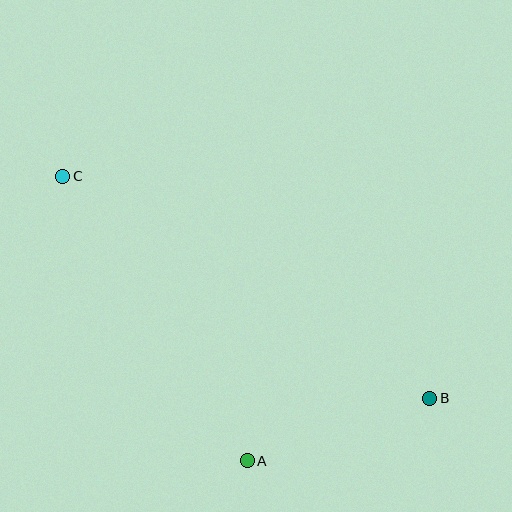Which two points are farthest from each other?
Points B and C are farthest from each other.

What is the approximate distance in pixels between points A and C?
The distance between A and C is approximately 339 pixels.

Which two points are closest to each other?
Points A and B are closest to each other.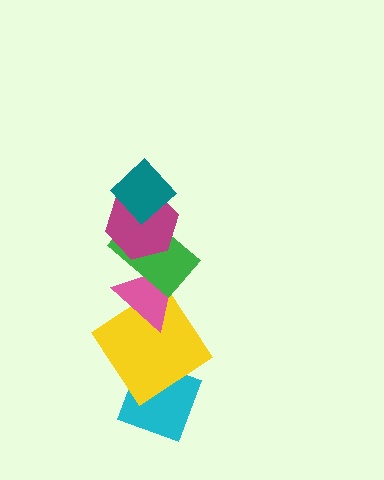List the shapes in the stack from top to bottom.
From top to bottom: the teal diamond, the magenta hexagon, the green rectangle, the pink triangle, the yellow diamond, the cyan diamond.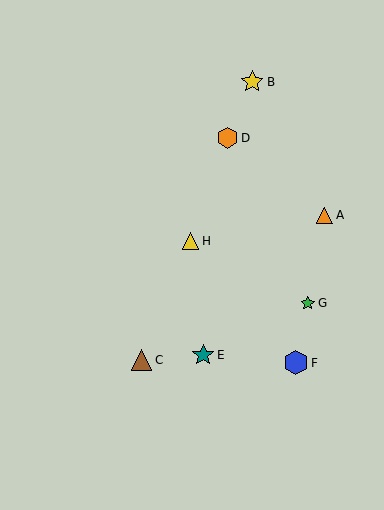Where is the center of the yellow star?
The center of the yellow star is at (252, 82).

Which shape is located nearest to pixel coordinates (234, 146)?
The orange hexagon (labeled D) at (228, 138) is nearest to that location.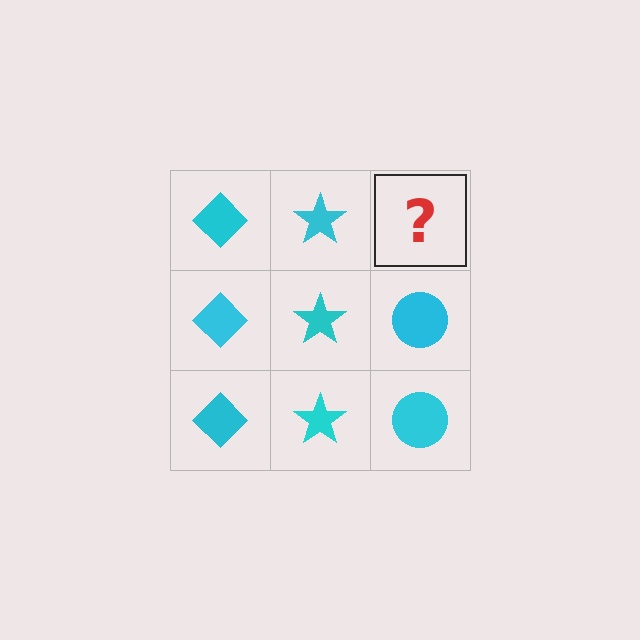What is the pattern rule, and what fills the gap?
The rule is that each column has a consistent shape. The gap should be filled with a cyan circle.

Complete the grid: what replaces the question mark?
The question mark should be replaced with a cyan circle.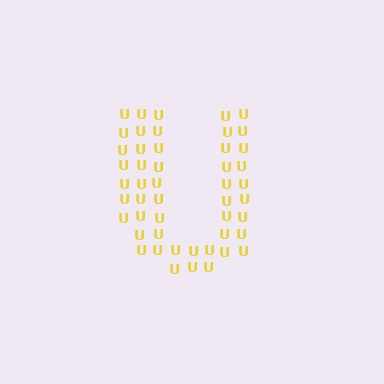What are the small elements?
The small elements are letter U's.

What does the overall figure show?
The overall figure shows the letter U.